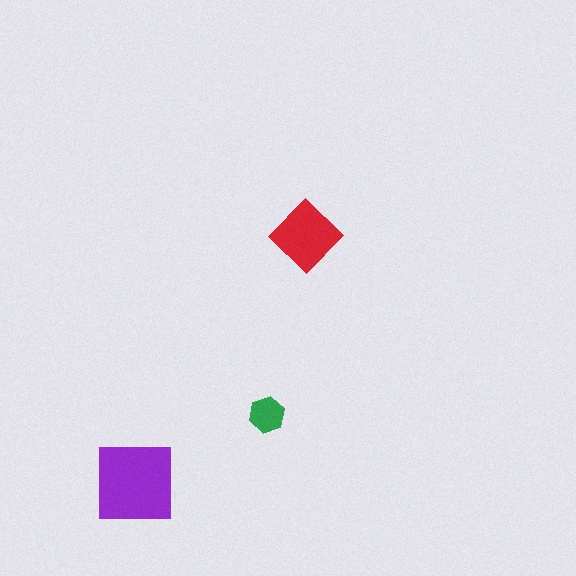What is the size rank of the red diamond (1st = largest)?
2nd.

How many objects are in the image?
There are 3 objects in the image.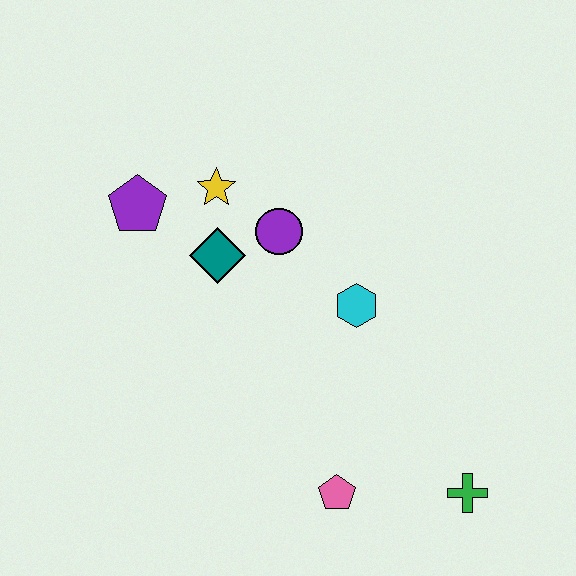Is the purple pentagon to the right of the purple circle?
No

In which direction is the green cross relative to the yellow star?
The green cross is below the yellow star.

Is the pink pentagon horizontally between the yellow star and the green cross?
Yes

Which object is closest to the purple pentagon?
The yellow star is closest to the purple pentagon.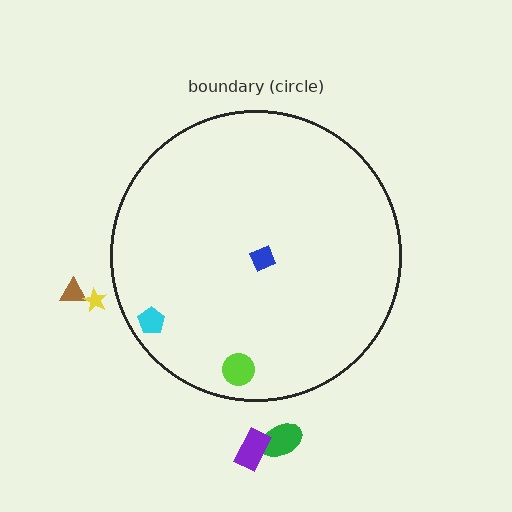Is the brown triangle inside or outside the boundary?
Outside.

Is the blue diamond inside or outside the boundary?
Inside.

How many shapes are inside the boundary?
3 inside, 4 outside.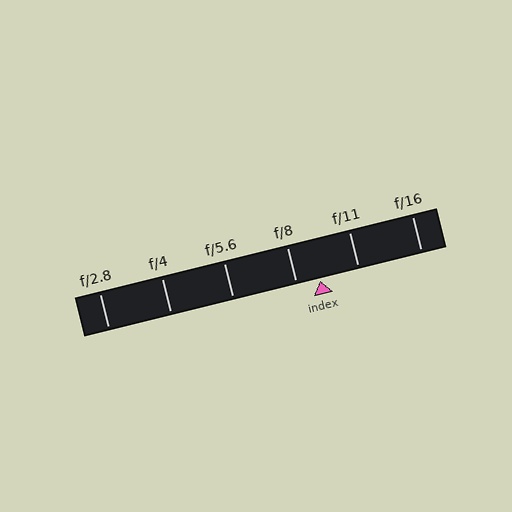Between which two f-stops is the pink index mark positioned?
The index mark is between f/8 and f/11.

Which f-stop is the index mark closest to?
The index mark is closest to f/8.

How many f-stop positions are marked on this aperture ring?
There are 6 f-stop positions marked.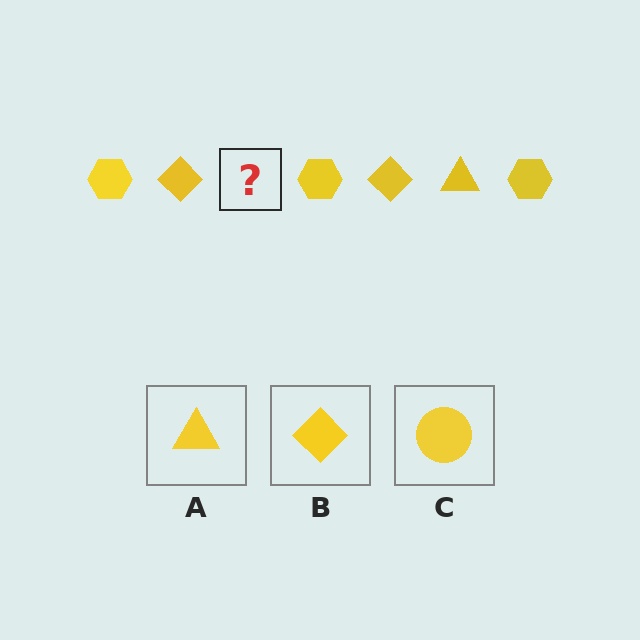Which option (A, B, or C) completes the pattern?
A.